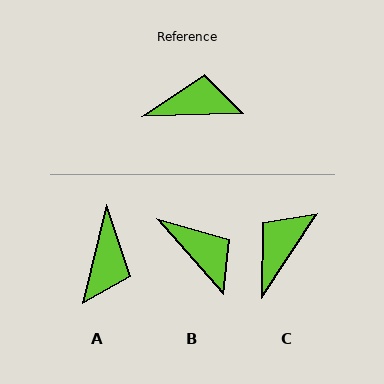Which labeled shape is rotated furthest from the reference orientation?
A, about 105 degrees away.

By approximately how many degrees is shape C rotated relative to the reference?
Approximately 55 degrees counter-clockwise.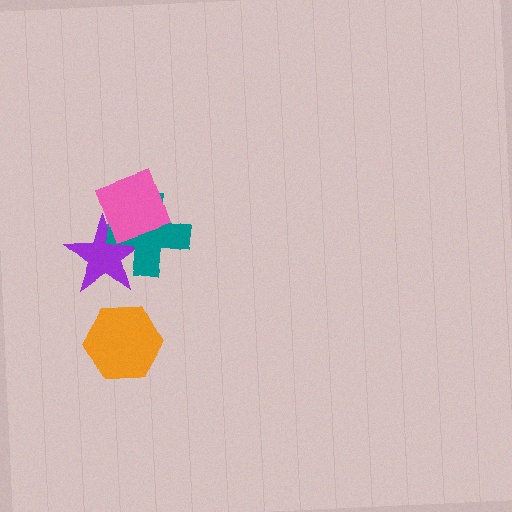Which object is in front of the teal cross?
The pink diamond is in front of the teal cross.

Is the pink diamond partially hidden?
No, no other shape covers it.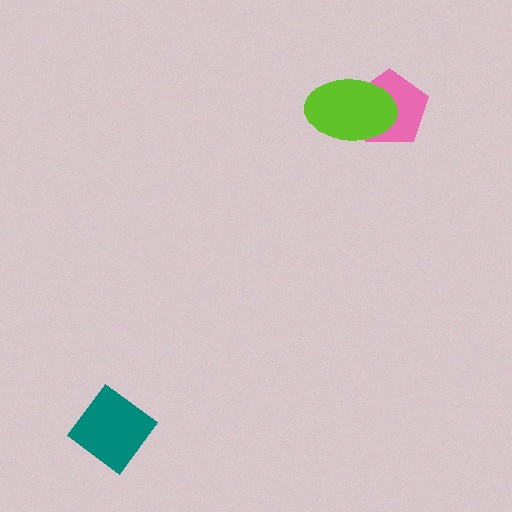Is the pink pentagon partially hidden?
Yes, it is partially covered by another shape.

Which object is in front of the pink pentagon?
The lime ellipse is in front of the pink pentagon.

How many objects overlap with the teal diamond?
0 objects overlap with the teal diamond.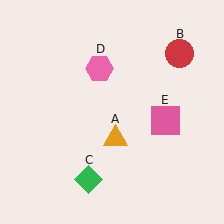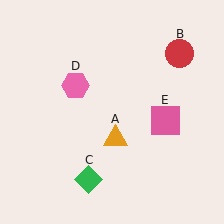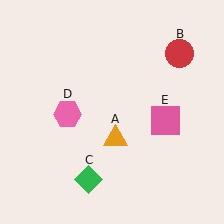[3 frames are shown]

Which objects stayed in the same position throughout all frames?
Orange triangle (object A) and red circle (object B) and green diamond (object C) and pink square (object E) remained stationary.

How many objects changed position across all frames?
1 object changed position: pink hexagon (object D).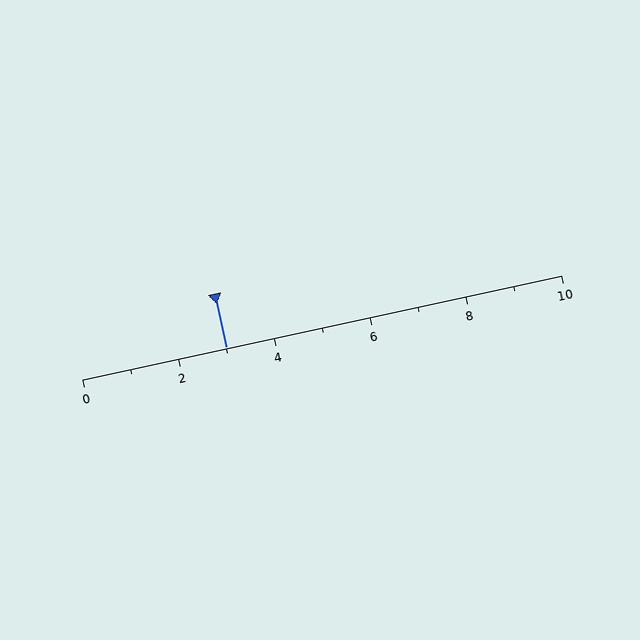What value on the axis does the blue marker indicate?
The marker indicates approximately 3.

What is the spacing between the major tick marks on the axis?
The major ticks are spaced 2 apart.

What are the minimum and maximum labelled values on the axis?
The axis runs from 0 to 10.